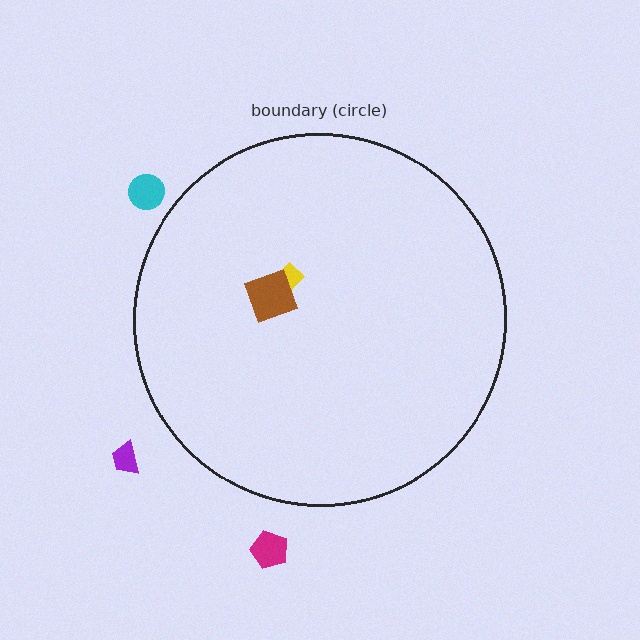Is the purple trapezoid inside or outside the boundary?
Outside.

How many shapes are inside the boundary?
2 inside, 3 outside.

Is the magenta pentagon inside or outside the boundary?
Outside.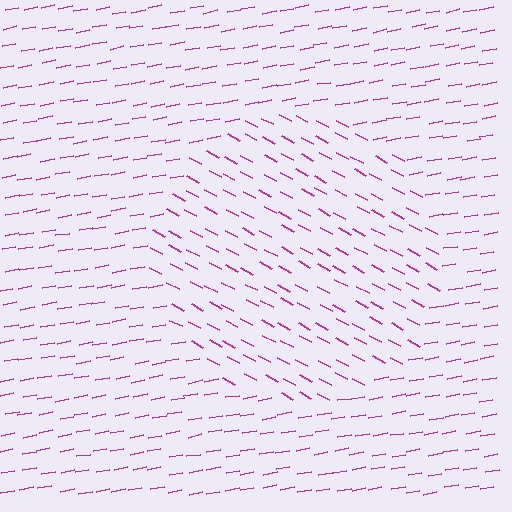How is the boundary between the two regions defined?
The boundary is defined purely by a change in line orientation (approximately 39 degrees difference). All lines are the same color and thickness.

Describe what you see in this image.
The image is filled with small magenta line segments. A circle region in the image has lines oriented differently from the surrounding lines, creating a visible texture boundary.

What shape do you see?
I see a circle.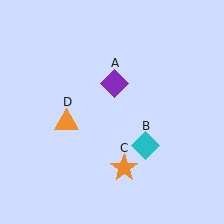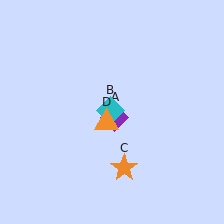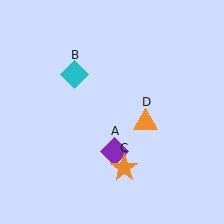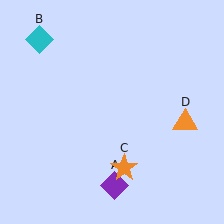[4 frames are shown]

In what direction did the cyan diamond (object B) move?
The cyan diamond (object B) moved up and to the left.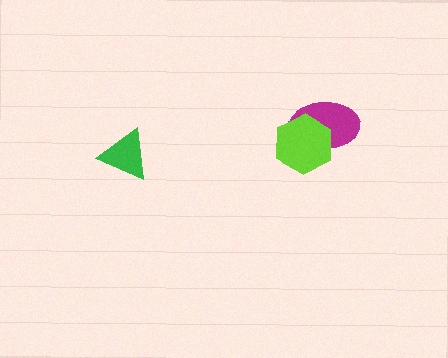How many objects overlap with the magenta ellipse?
1 object overlaps with the magenta ellipse.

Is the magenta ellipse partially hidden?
Yes, it is partially covered by another shape.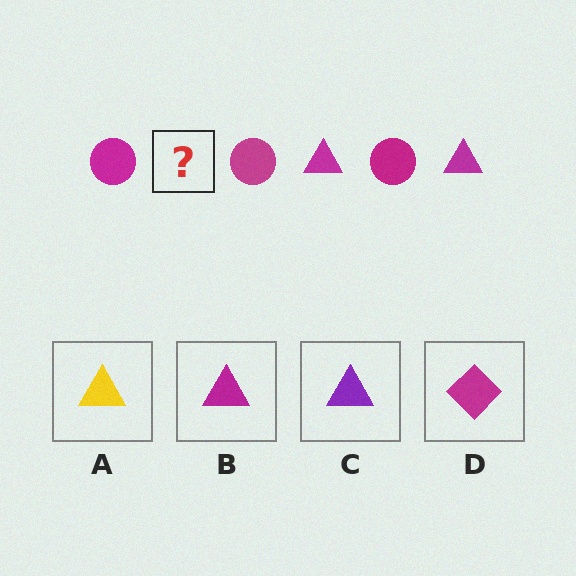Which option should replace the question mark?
Option B.